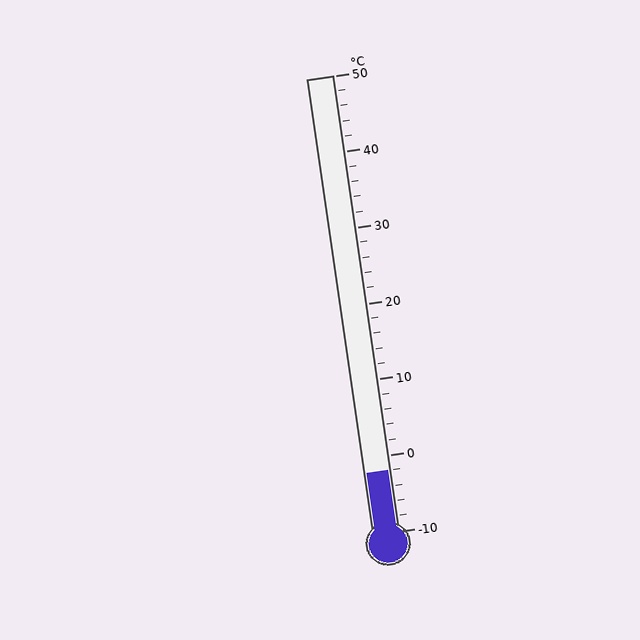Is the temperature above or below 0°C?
The temperature is below 0°C.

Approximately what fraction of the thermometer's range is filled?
The thermometer is filled to approximately 15% of its range.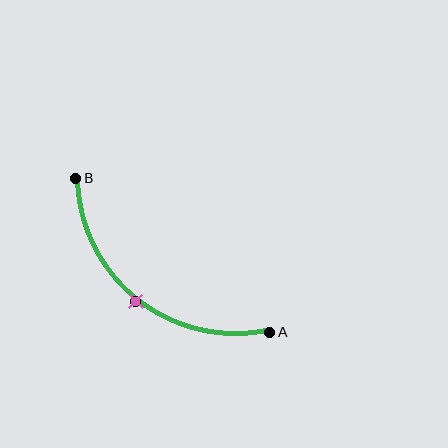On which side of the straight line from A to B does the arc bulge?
The arc bulges below and to the left of the straight line connecting A and B.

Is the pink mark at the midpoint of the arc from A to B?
Yes. The pink mark lies on the arc at equal arc-length from both A and B — it is the arc midpoint.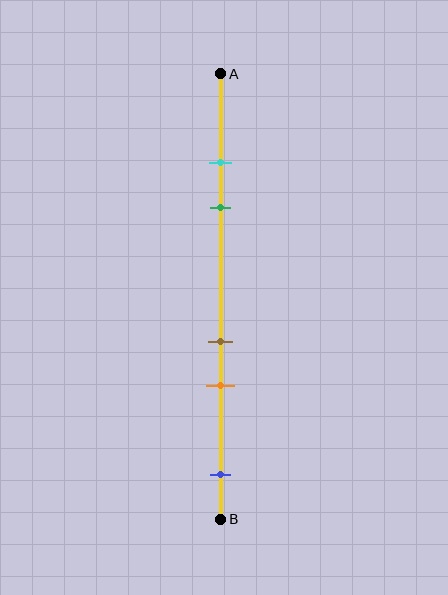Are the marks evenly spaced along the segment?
No, the marks are not evenly spaced.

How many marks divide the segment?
There are 5 marks dividing the segment.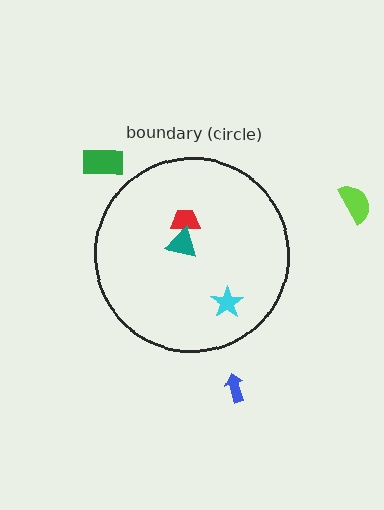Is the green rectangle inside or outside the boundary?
Outside.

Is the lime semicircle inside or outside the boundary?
Outside.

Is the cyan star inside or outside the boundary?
Inside.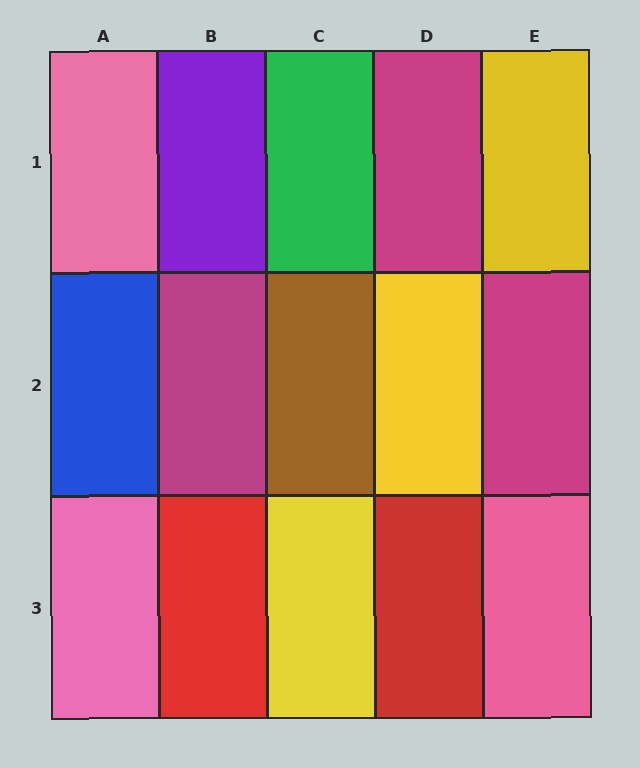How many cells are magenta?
3 cells are magenta.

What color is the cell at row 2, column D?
Yellow.